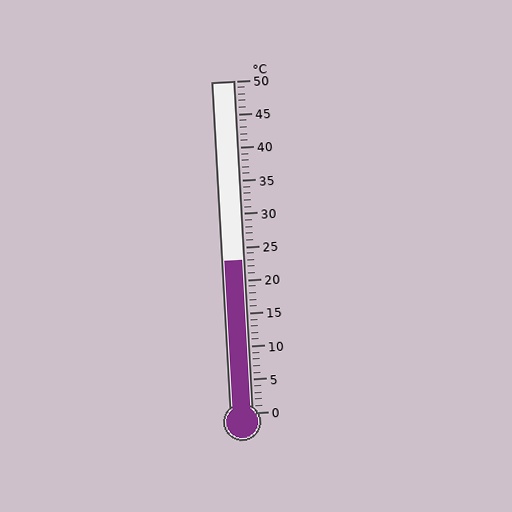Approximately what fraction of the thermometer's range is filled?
The thermometer is filled to approximately 45% of its range.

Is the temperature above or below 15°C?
The temperature is above 15°C.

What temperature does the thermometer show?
The thermometer shows approximately 23°C.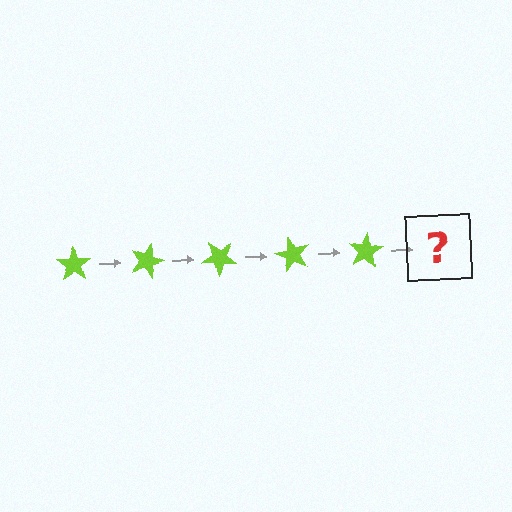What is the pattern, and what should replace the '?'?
The pattern is that the star rotates 20 degrees each step. The '?' should be a lime star rotated 100 degrees.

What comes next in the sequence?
The next element should be a lime star rotated 100 degrees.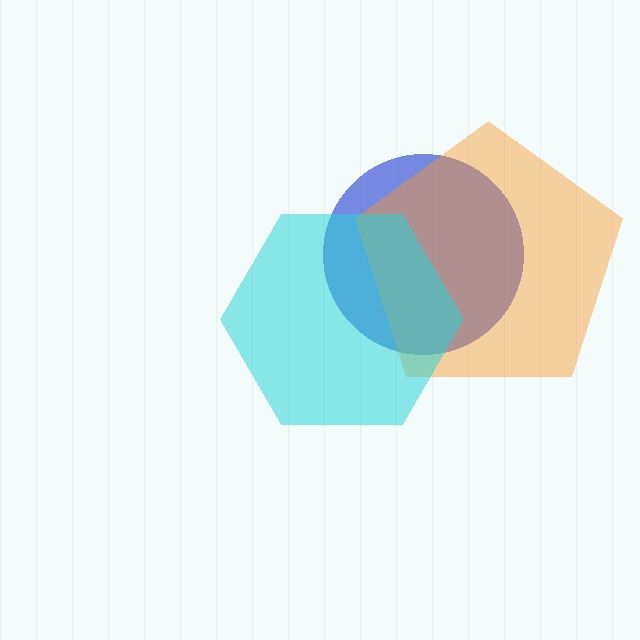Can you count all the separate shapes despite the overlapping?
Yes, there are 3 separate shapes.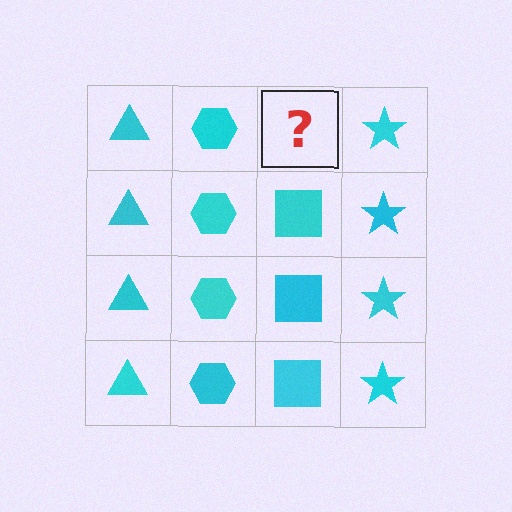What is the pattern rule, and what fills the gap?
The rule is that each column has a consistent shape. The gap should be filled with a cyan square.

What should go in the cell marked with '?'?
The missing cell should contain a cyan square.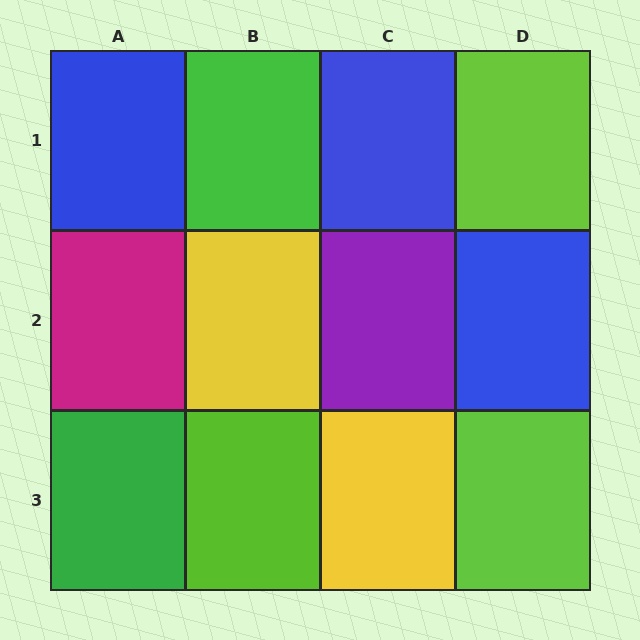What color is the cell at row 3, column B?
Lime.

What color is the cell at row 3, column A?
Green.